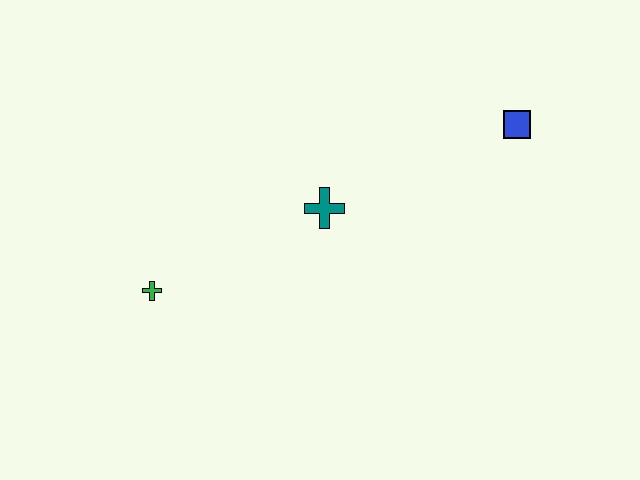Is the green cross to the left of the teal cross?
Yes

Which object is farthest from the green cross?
The blue square is farthest from the green cross.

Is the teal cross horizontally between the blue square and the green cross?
Yes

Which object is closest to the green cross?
The teal cross is closest to the green cross.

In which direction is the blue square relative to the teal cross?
The blue square is to the right of the teal cross.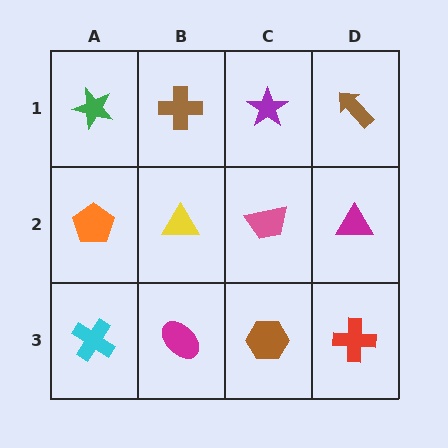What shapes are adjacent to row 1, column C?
A pink trapezoid (row 2, column C), a brown cross (row 1, column B), a brown arrow (row 1, column D).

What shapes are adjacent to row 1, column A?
An orange pentagon (row 2, column A), a brown cross (row 1, column B).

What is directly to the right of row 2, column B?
A pink trapezoid.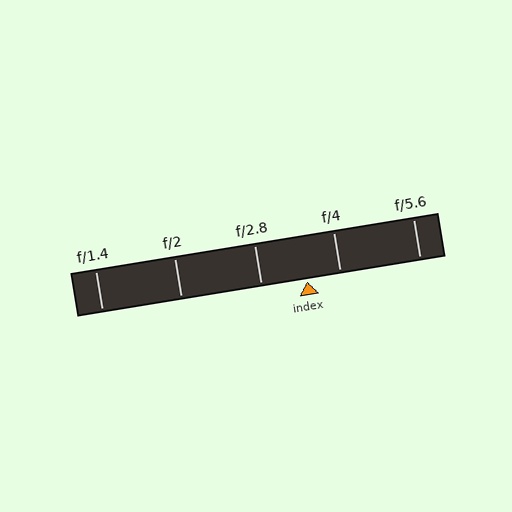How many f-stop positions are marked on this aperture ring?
There are 5 f-stop positions marked.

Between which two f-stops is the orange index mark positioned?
The index mark is between f/2.8 and f/4.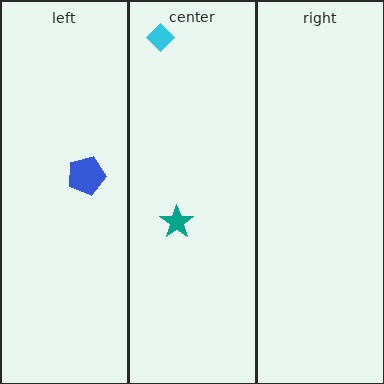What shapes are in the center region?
The cyan diamond, the teal star.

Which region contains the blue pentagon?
The left region.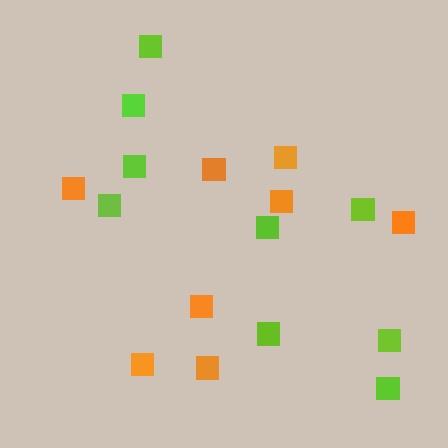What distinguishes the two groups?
There are 2 groups: one group of orange squares (8) and one group of lime squares (9).